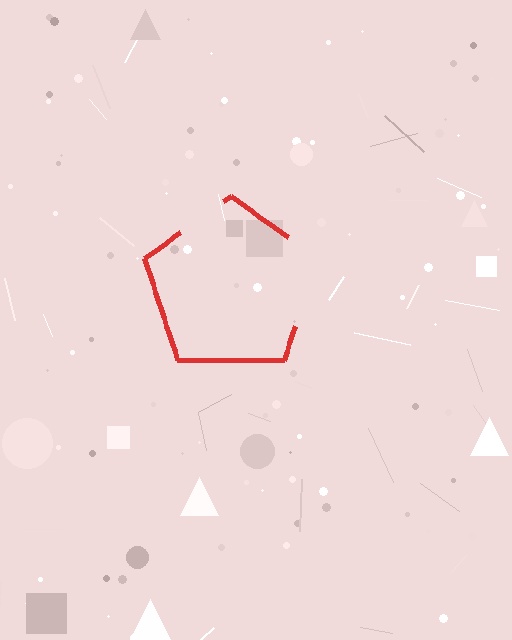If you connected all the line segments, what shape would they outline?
They would outline a pentagon.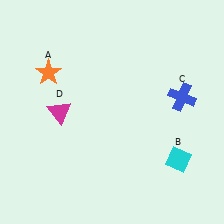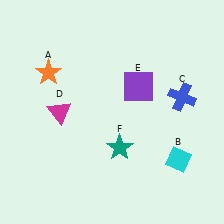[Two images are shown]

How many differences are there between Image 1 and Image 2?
There are 2 differences between the two images.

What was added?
A purple square (E), a teal star (F) were added in Image 2.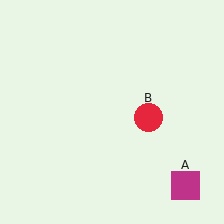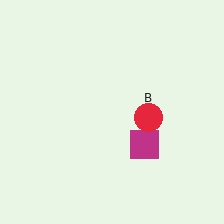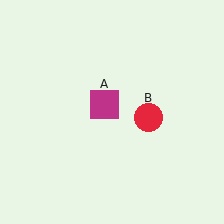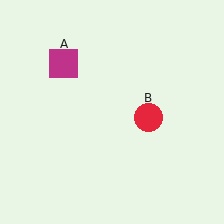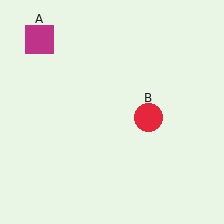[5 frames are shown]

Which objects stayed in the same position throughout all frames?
Red circle (object B) remained stationary.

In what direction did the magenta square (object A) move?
The magenta square (object A) moved up and to the left.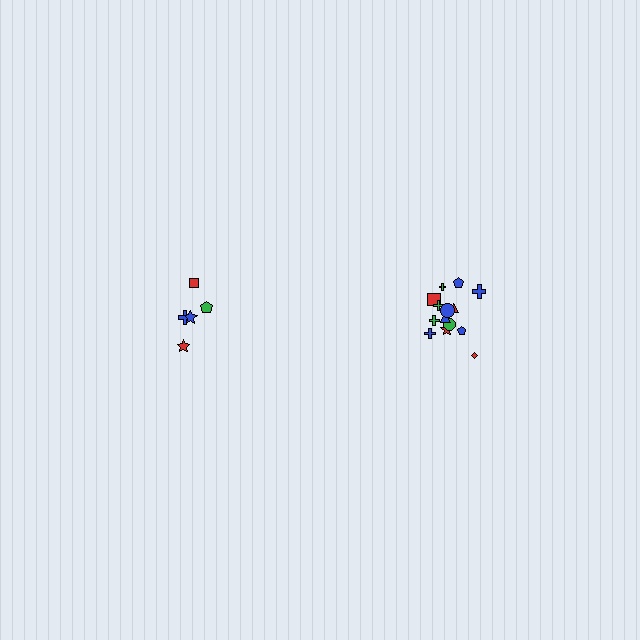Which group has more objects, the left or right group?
The right group.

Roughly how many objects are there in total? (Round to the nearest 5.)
Roughly 20 objects in total.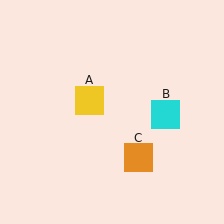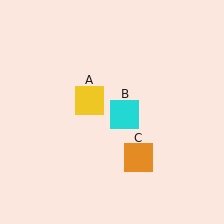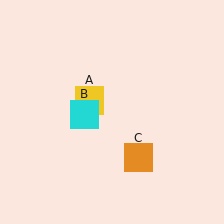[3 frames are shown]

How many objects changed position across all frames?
1 object changed position: cyan square (object B).